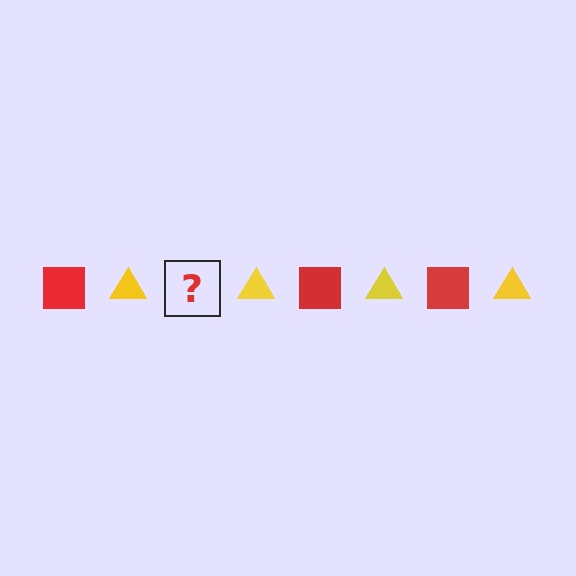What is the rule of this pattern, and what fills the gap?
The rule is that the pattern alternates between red square and yellow triangle. The gap should be filled with a red square.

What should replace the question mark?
The question mark should be replaced with a red square.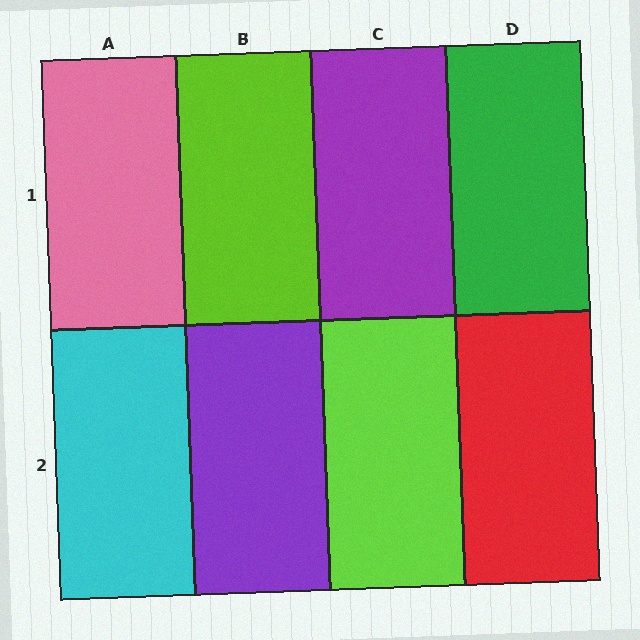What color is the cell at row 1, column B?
Lime.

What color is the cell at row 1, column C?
Purple.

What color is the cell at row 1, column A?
Pink.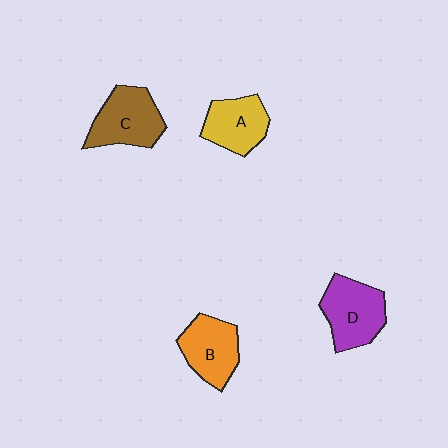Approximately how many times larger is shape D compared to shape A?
Approximately 1.2 times.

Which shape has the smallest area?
Shape A (yellow).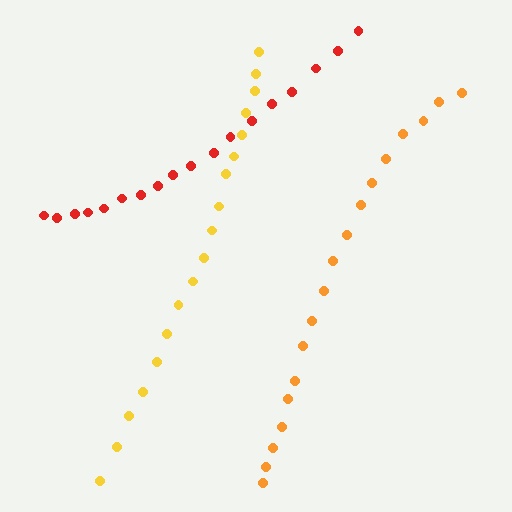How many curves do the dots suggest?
There are 3 distinct paths.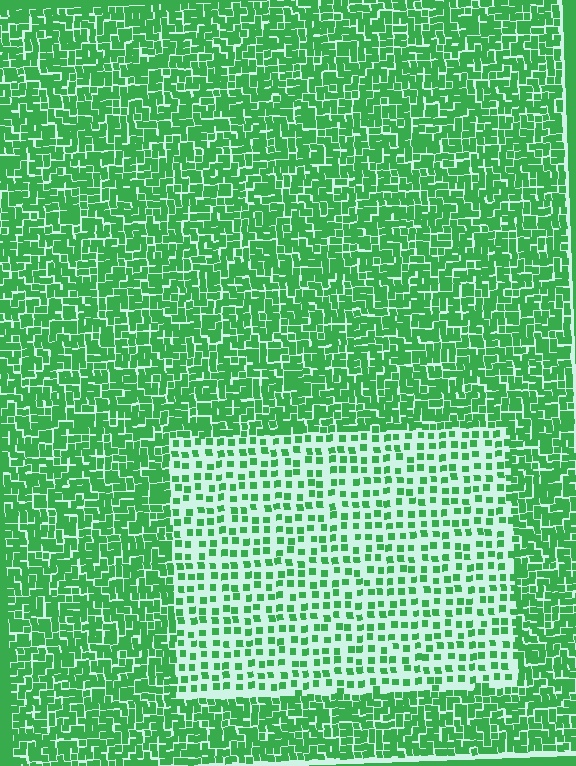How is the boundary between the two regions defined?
The boundary is defined by a change in element density (approximately 2.4x ratio). All elements are the same color, size, and shape.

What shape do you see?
I see a rectangle.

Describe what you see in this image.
The image contains small green elements arranged at two different densities. A rectangle-shaped region is visible where the elements are less densely packed than the surrounding area.